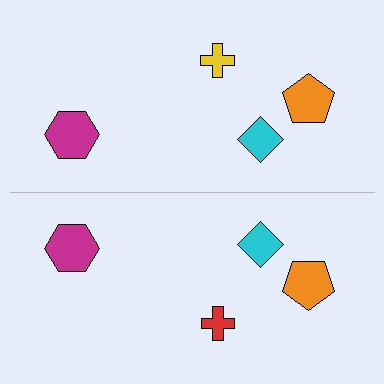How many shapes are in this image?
There are 8 shapes in this image.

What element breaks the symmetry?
The red cross on the bottom side breaks the symmetry — its mirror counterpart is yellow.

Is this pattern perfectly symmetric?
No, the pattern is not perfectly symmetric. The red cross on the bottom side breaks the symmetry — its mirror counterpart is yellow.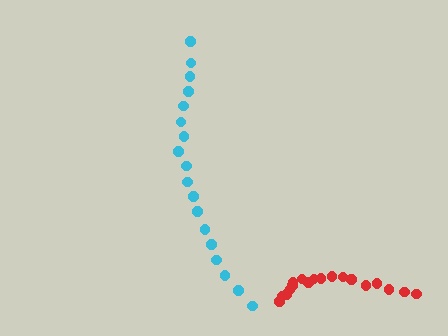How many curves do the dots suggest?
There are 2 distinct paths.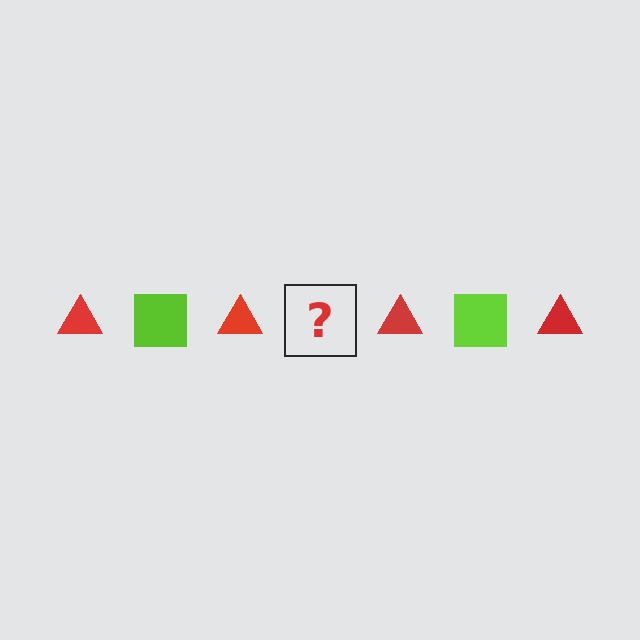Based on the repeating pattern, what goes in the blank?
The blank should be a lime square.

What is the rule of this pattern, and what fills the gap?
The rule is that the pattern alternates between red triangle and lime square. The gap should be filled with a lime square.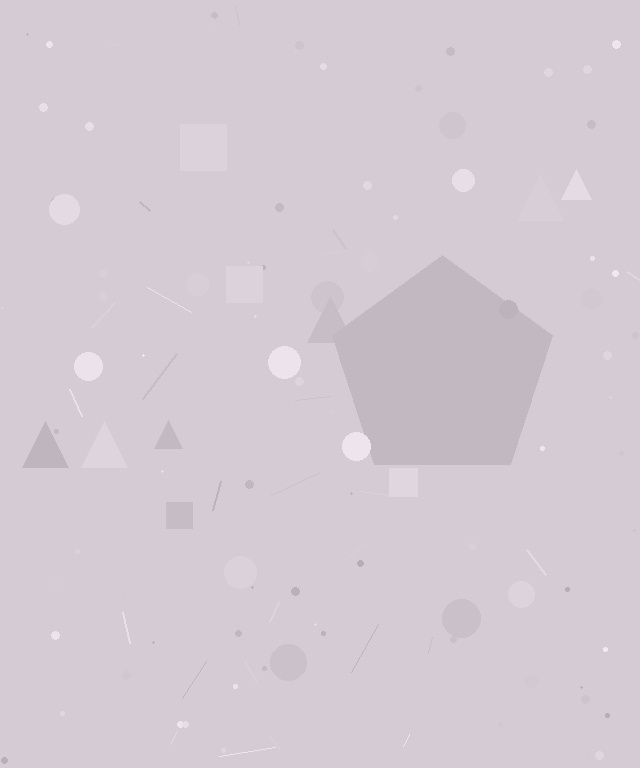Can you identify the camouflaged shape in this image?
The camouflaged shape is a pentagon.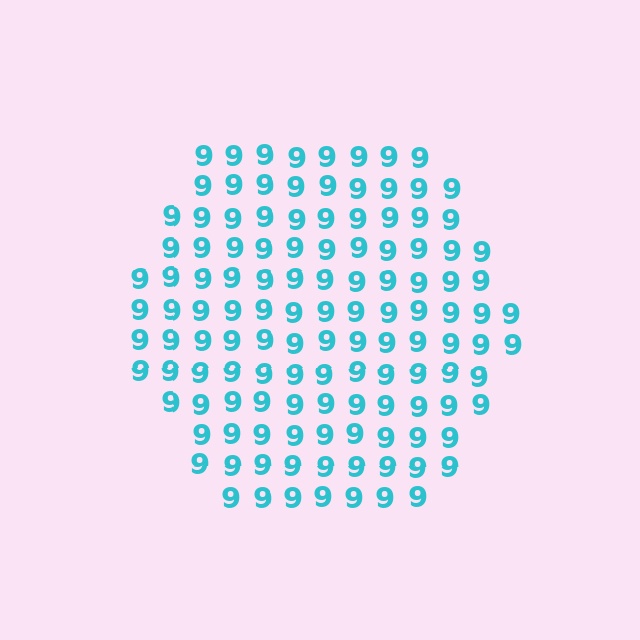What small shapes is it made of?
It is made of small digit 9's.